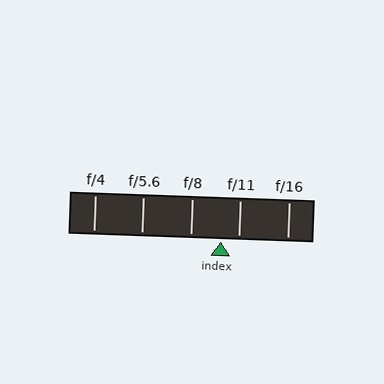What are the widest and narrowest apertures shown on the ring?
The widest aperture shown is f/4 and the narrowest is f/16.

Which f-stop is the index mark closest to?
The index mark is closest to f/11.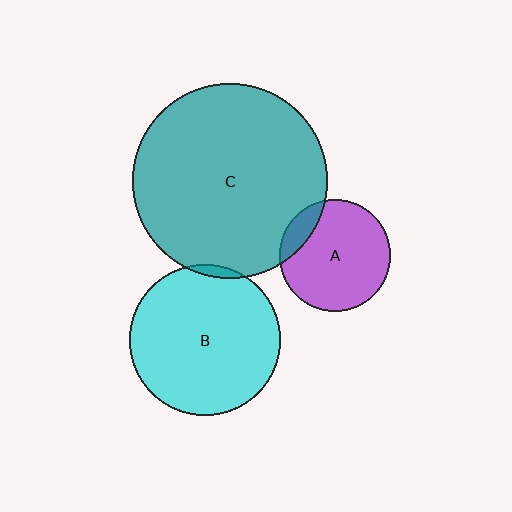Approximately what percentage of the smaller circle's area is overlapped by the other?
Approximately 15%.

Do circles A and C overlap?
Yes.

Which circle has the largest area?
Circle C (teal).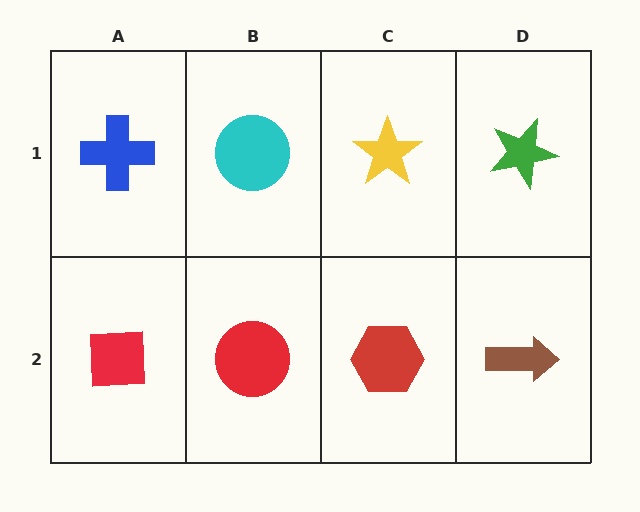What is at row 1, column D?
A green star.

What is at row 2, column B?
A red circle.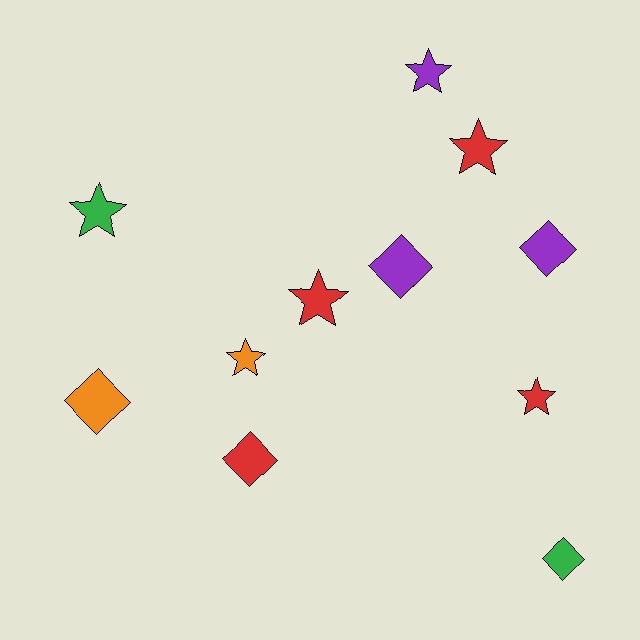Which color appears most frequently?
Red, with 4 objects.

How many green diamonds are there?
There is 1 green diamond.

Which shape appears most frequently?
Star, with 6 objects.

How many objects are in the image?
There are 11 objects.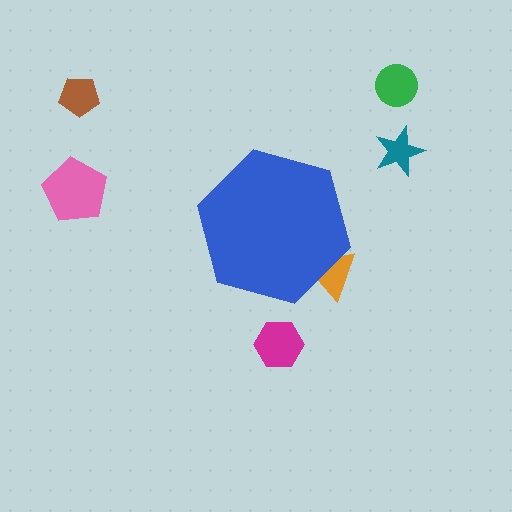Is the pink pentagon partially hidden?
No, the pink pentagon is fully visible.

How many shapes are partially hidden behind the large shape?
1 shape is partially hidden.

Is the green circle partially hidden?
No, the green circle is fully visible.